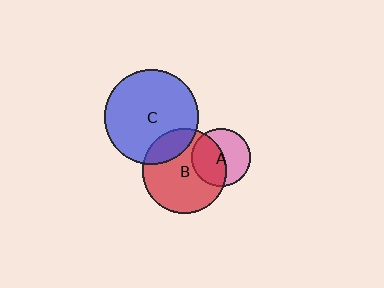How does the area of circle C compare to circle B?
Approximately 1.2 times.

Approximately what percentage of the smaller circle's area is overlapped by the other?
Approximately 50%.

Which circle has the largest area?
Circle C (blue).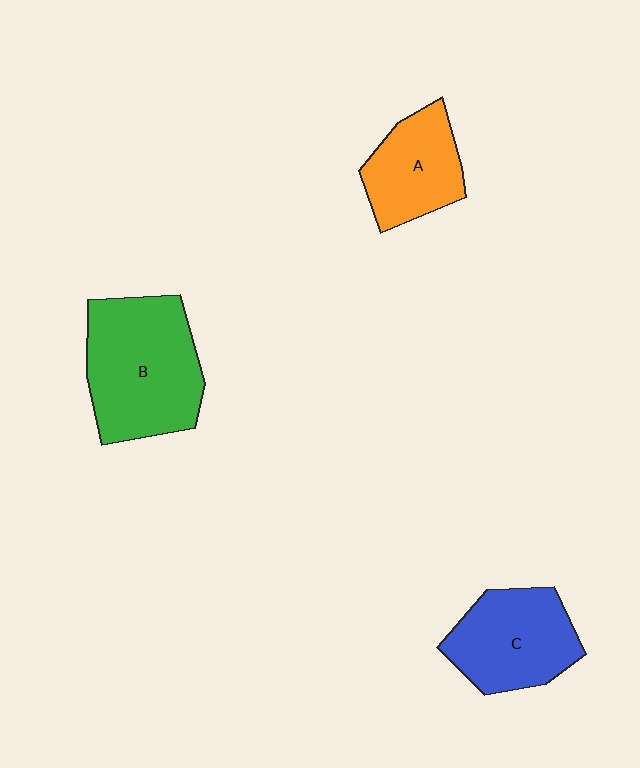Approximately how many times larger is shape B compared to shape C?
Approximately 1.4 times.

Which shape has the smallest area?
Shape A (orange).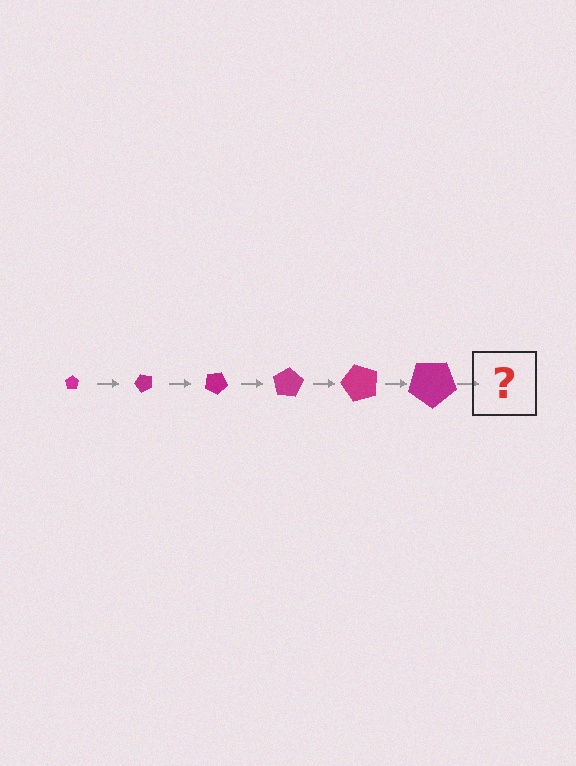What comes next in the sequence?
The next element should be a pentagon, larger than the previous one and rotated 300 degrees from the start.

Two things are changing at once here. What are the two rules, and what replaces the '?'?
The two rules are that the pentagon grows larger each step and it rotates 50 degrees each step. The '?' should be a pentagon, larger than the previous one and rotated 300 degrees from the start.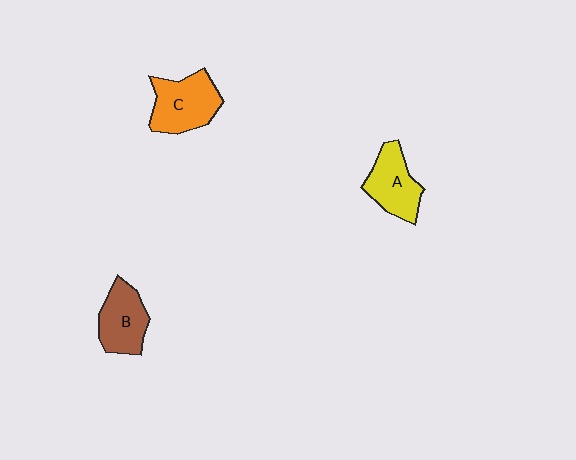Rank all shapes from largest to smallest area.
From largest to smallest: C (orange), A (yellow), B (brown).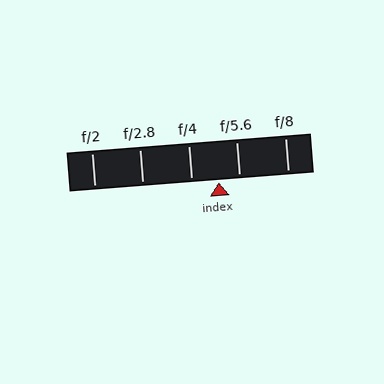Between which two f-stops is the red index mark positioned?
The index mark is between f/4 and f/5.6.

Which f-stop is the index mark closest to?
The index mark is closest to f/5.6.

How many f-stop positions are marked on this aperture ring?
There are 5 f-stop positions marked.